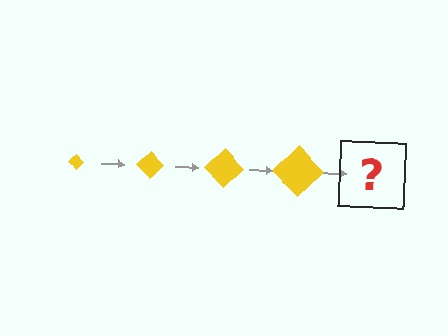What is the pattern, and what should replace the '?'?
The pattern is that the diamond gets progressively larger each step. The '?' should be a yellow diamond, larger than the previous one.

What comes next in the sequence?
The next element should be a yellow diamond, larger than the previous one.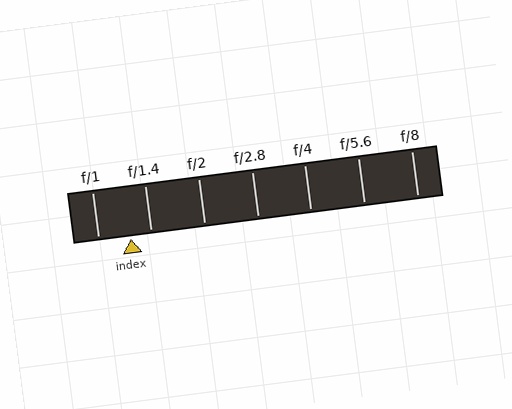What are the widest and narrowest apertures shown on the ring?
The widest aperture shown is f/1 and the narrowest is f/8.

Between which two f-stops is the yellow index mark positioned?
The index mark is between f/1 and f/1.4.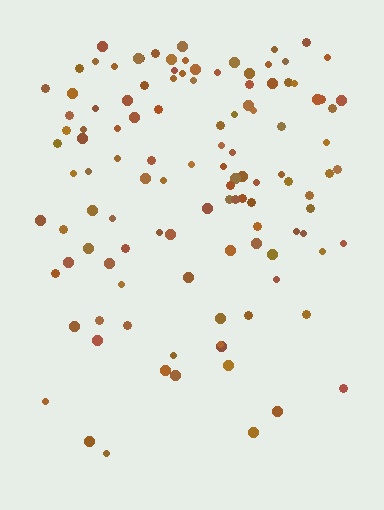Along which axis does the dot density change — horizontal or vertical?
Vertical.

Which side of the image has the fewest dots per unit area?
The bottom.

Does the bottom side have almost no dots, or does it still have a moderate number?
Still a moderate number, just noticeably fewer than the top.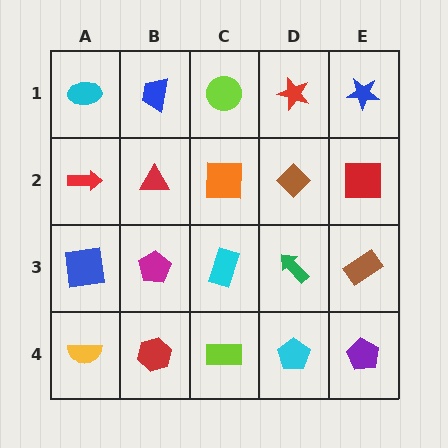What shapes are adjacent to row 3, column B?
A red triangle (row 2, column B), a red hexagon (row 4, column B), a blue square (row 3, column A), a cyan rectangle (row 3, column C).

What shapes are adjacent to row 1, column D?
A brown diamond (row 2, column D), a lime circle (row 1, column C), a blue star (row 1, column E).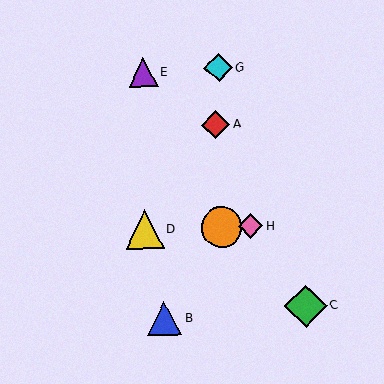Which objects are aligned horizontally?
Objects D, F, H are aligned horizontally.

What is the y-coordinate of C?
Object C is at y≈306.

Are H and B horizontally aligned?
No, H is at y≈226 and B is at y≈319.